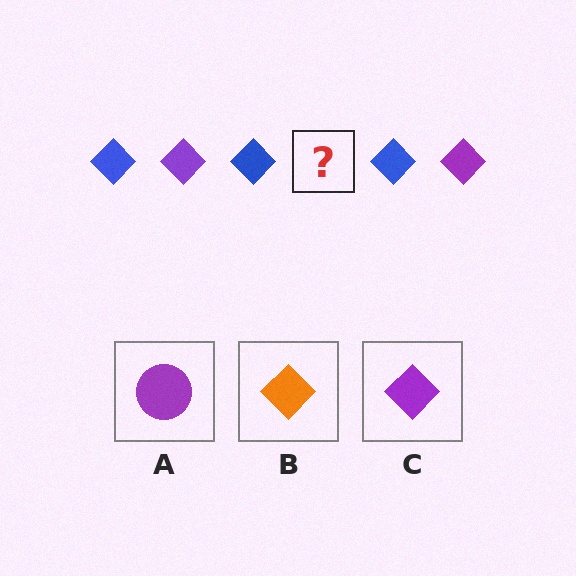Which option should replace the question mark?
Option C.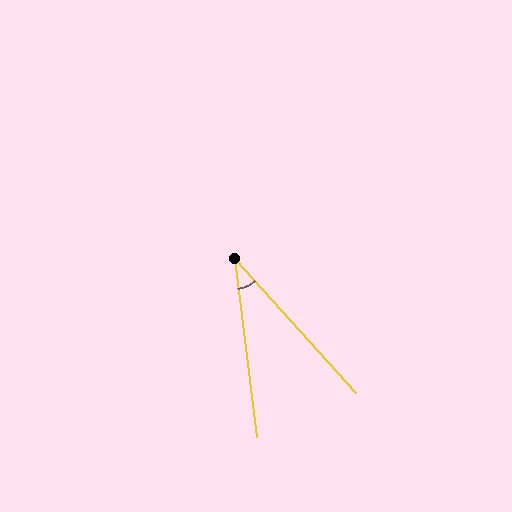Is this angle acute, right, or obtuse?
It is acute.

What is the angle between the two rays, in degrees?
Approximately 35 degrees.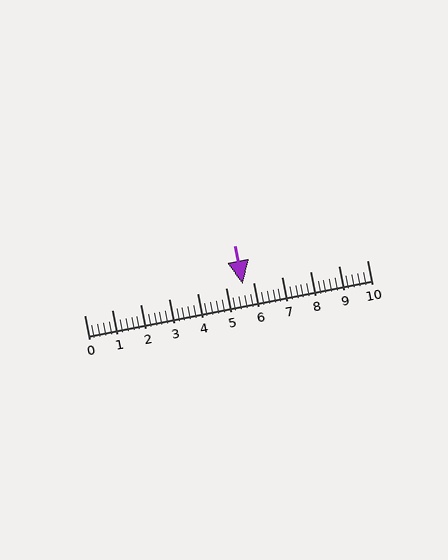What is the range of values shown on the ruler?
The ruler shows values from 0 to 10.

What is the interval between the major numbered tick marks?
The major tick marks are spaced 1 units apart.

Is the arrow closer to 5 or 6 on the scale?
The arrow is closer to 6.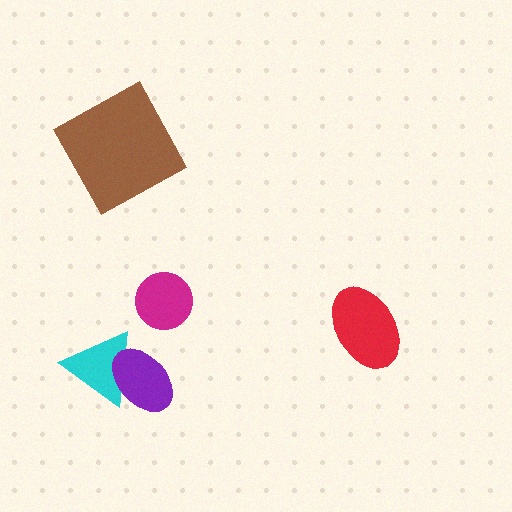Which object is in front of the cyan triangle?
The purple ellipse is in front of the cyan triangle.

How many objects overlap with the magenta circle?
0 objects overlap with the magenta circle.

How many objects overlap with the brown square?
0 objects overlap with the brown square.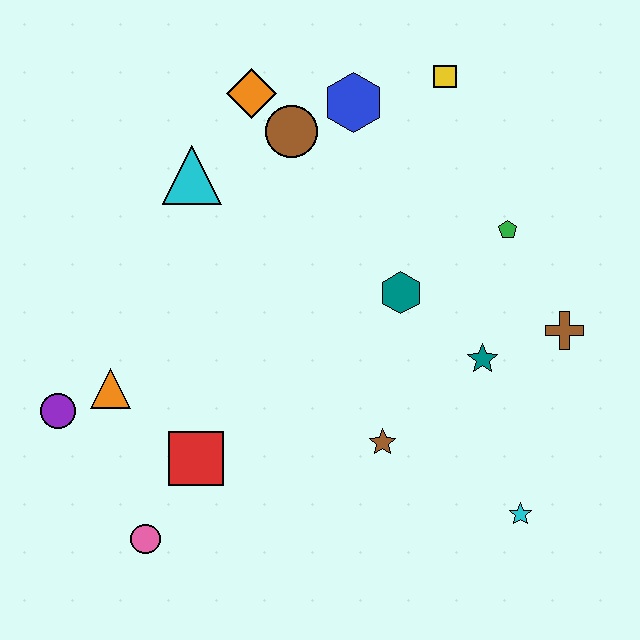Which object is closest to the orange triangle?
The purple circle is closest to the orange triangle.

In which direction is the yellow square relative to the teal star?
The yellow square is above the teal star.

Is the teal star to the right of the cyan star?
No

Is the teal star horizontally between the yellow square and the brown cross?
Yes